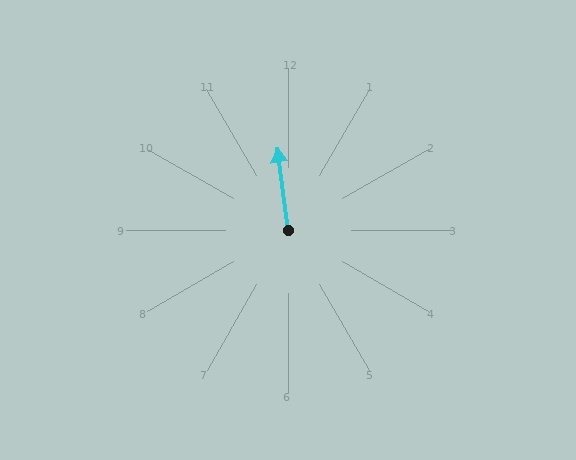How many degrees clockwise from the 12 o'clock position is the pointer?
Approximately 353 degrees.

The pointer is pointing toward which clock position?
Roughly 12 o'clock.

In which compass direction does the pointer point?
North.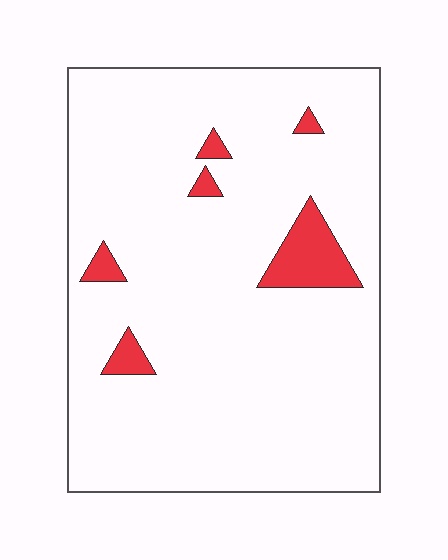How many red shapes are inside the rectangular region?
6.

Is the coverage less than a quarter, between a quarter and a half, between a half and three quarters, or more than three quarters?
Less than a quarter.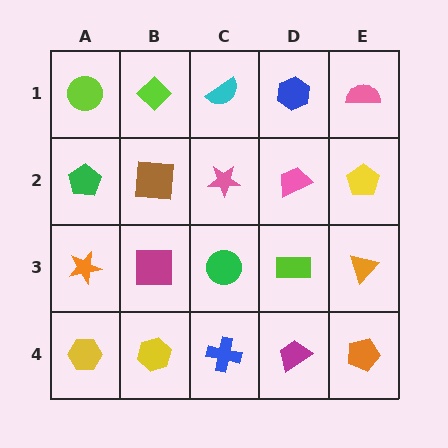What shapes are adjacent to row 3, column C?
A pink star (row 2, column C), a blue cross (row 4, column C), a magenta square (row 3, column B), a lime rectangle (row 3, column D).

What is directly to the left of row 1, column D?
A cyan semicircle.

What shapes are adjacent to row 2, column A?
A lime circle (row 1, column A), an orange star (row 3, column A), a brown square (row 2, column B).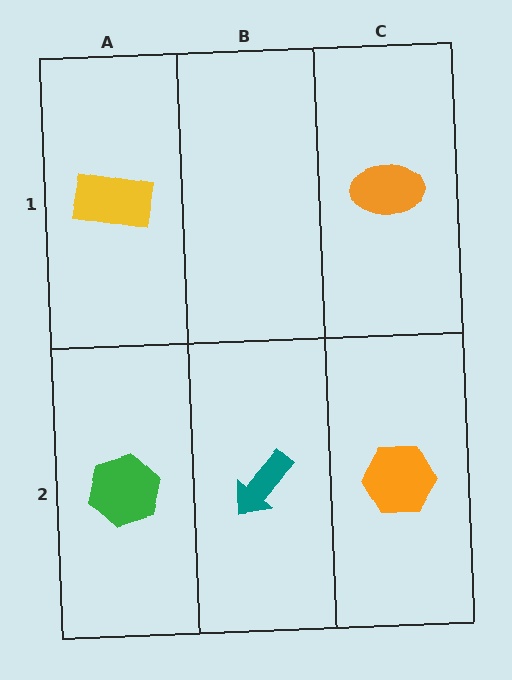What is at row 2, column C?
An orange hexagon.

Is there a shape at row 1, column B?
No, that cell is empty.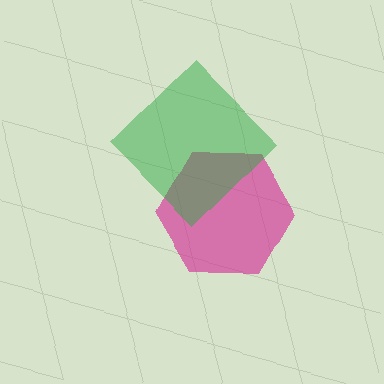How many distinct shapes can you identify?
There are 2 distinct shapes: a magenta hexagon, a green diamond.